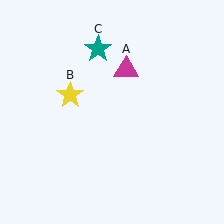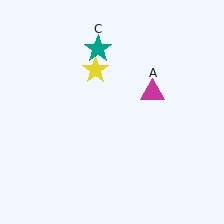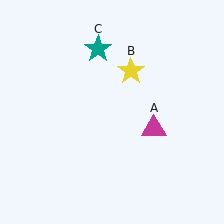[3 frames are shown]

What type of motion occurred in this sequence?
The magenta triangle (object A), yellow star (object B) rotated clockwise around the center of the scene.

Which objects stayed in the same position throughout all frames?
Teal star (object C) remained stationary.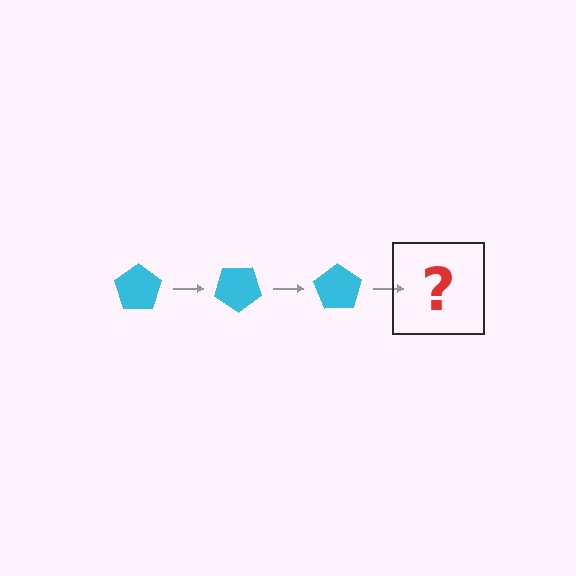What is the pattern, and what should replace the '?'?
The pattern is that the pentagon rotates 35 degrees each step. The '?' should be a cyan pentagon rotated 105 degrees.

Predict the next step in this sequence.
The next step is a cyan pentagon rotated 105 degrees.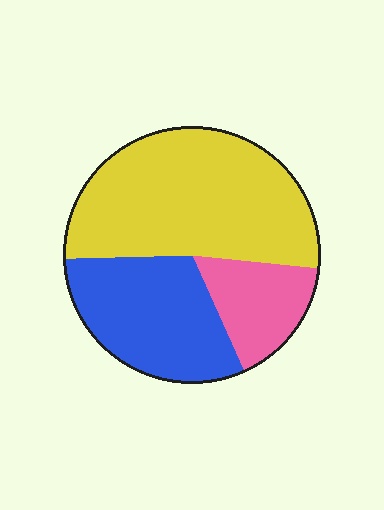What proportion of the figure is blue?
Blue takes up between a quarter and a half of the figure.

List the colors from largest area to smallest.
From largest to smallest: yellow, blue, pink.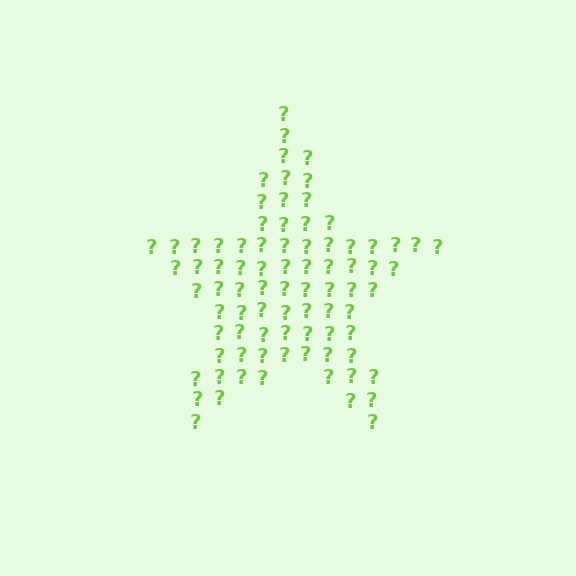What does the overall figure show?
The overall figure shows a star.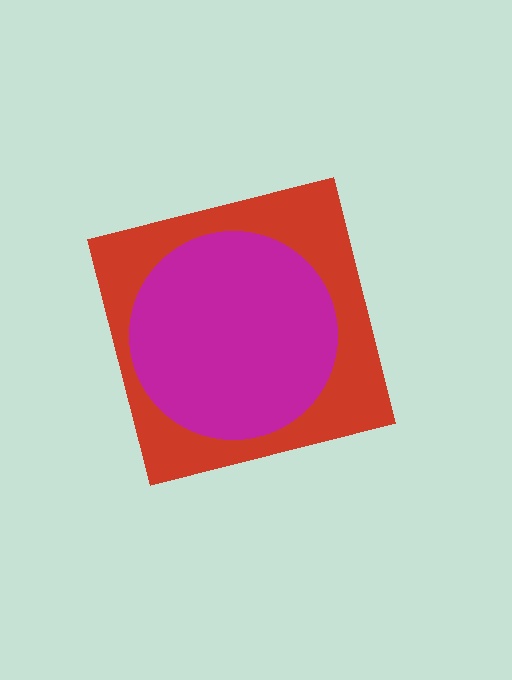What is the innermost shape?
The magenta circle.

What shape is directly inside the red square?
The magenta circle.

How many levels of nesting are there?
2.